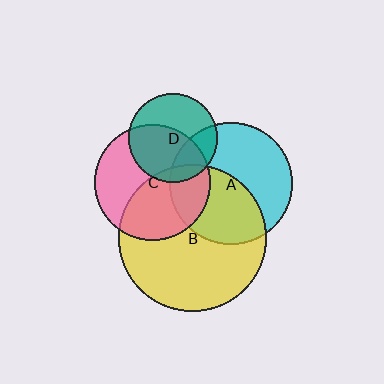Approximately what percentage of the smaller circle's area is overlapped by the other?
Approximately 25%.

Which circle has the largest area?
Circle B (yellow).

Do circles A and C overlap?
Yes.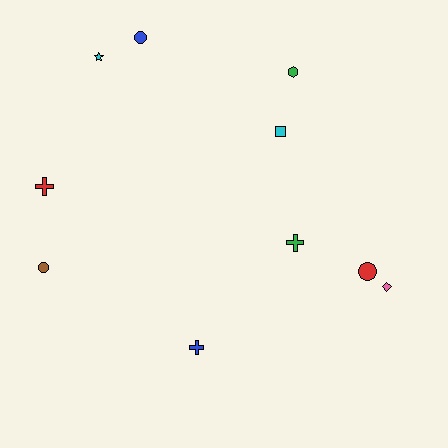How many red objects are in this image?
There are 2 red objects.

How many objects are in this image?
There are 10 objects.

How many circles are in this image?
There are 3 circles.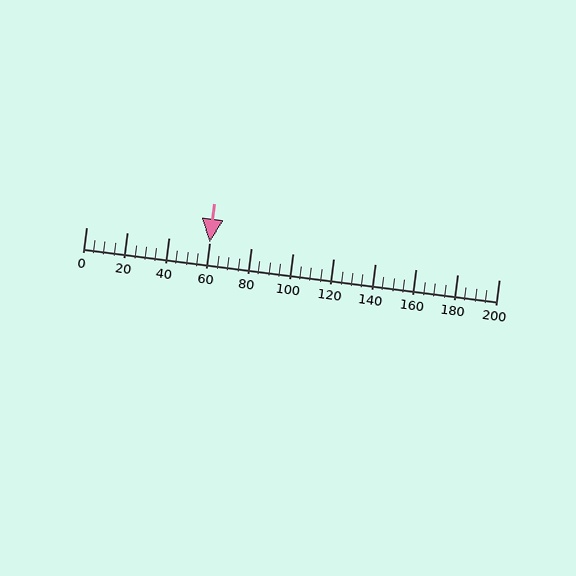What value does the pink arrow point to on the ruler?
The pink arrow points to approximately 60.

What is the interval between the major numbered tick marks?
The major tick marks are spaced 20 units apart.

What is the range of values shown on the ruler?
The ruler shows values from 0 to 200.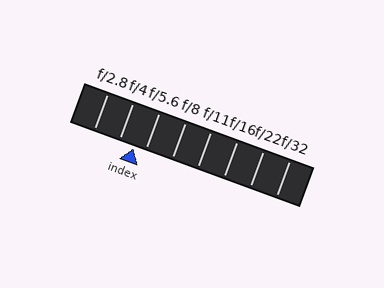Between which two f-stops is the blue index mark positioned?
The index mark is between f/4 and f/5.6.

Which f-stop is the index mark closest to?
The index mark is closest to f/5.6.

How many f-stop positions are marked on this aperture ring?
There are 8 f-stop positions marked.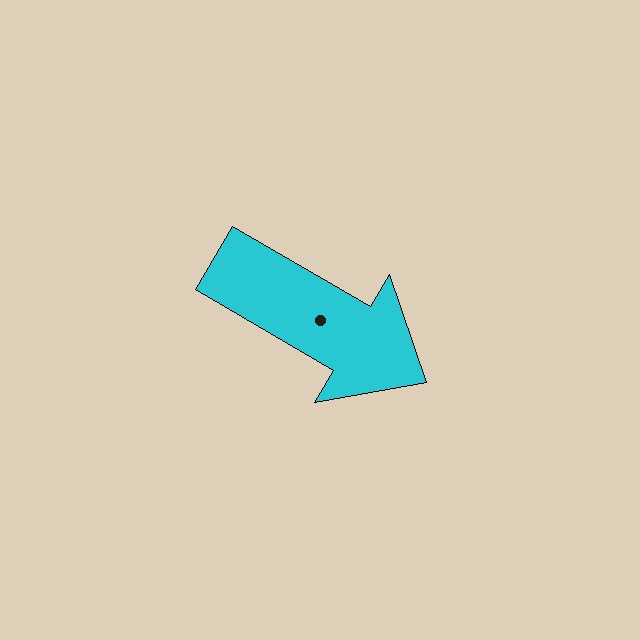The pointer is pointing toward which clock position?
Roughly 4 o'clock.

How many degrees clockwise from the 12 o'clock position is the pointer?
Approximately 120 degrees.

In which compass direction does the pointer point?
Southeast.